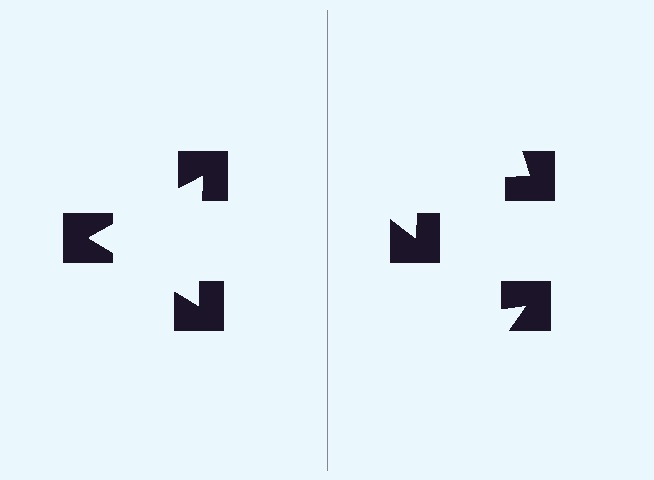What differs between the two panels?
The notched squares are positioned identically on both sides; only the wedge orientations differ. On the left they align to a triangle; on the right they are misaligned.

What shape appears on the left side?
An illusory triangle.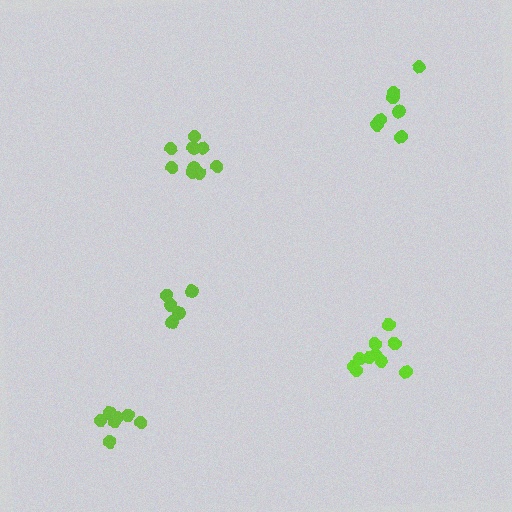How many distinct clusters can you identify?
There are 5 distinct clusters.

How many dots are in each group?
Group 1: 10 dots, Group 2: 9 dots, Group 3: 7 dots, Group 4: 7 dots, Group 5: 5 dots (38 total).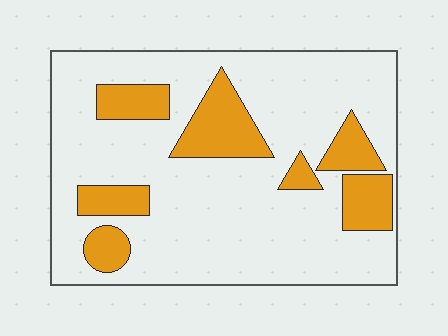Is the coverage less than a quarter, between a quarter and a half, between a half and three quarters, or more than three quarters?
Less than a quarter.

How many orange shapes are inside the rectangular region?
7.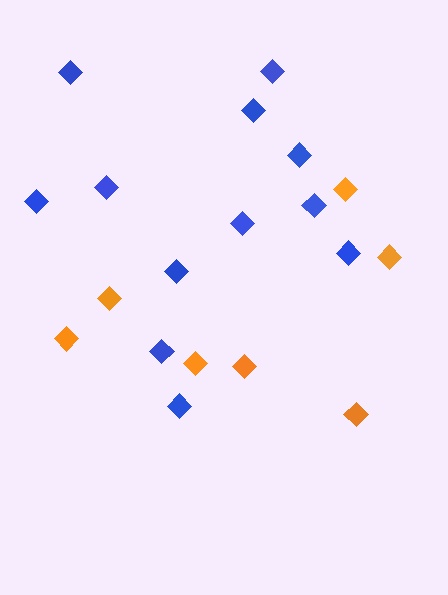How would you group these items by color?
There are 2 groups: one group of orange diamonds (7) and one group of blue diamonds (12).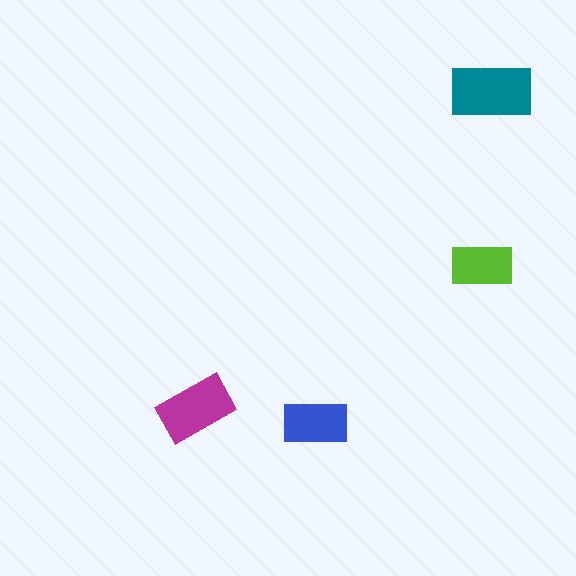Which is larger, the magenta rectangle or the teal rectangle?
The teal one.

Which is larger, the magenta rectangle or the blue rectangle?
The magenta one.